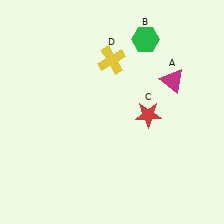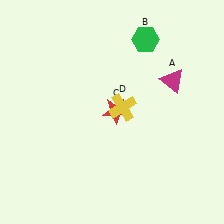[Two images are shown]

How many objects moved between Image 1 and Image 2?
2 objects moved between the two images.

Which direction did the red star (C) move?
The red star (C) moved left.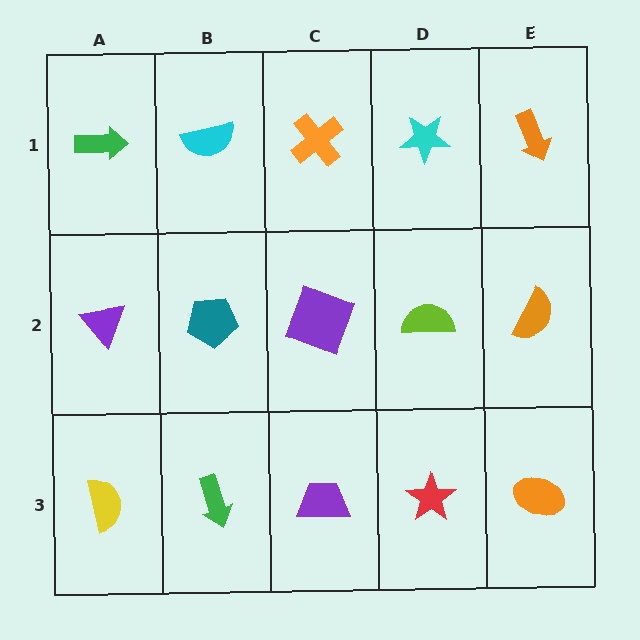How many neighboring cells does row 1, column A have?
2.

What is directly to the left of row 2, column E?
A lime semicircle.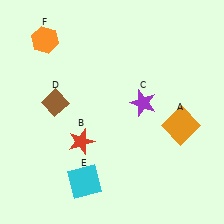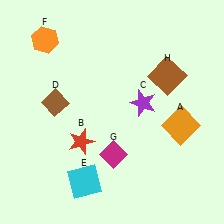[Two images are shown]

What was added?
A magenta diamond (G), a brown square (H) were added in Image 2.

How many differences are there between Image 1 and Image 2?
There are 2 differences between the two images.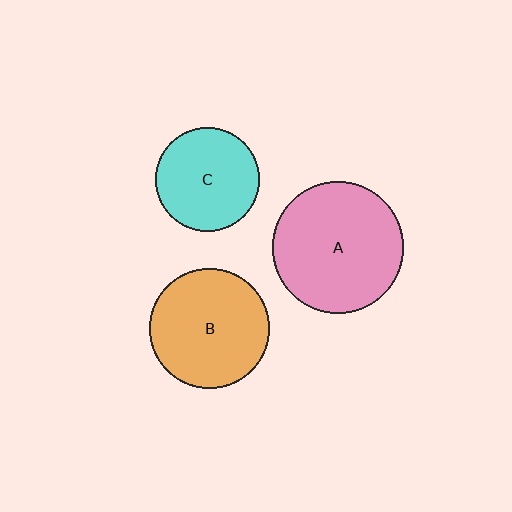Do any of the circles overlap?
No, none of the circles overlap.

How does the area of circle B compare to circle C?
Approximately 1.3 times.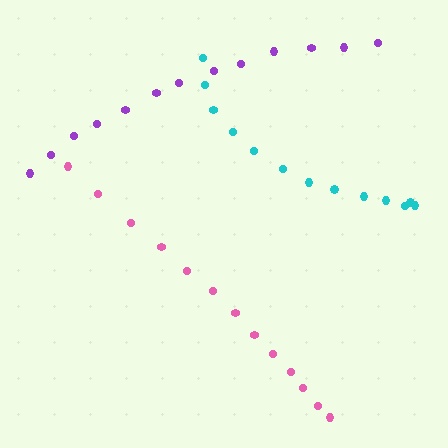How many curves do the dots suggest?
There are 3 distinct paths.